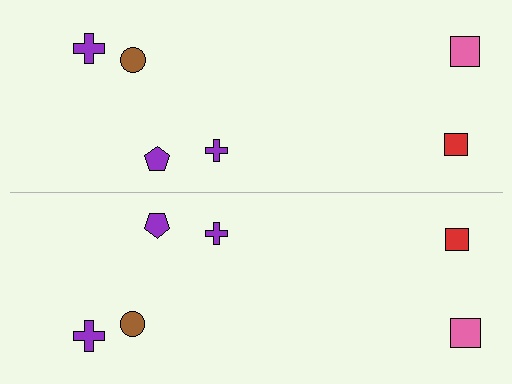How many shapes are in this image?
There are 12 shapes in this image.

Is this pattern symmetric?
Yes, this pattern has bilateral (reflection) symmetry.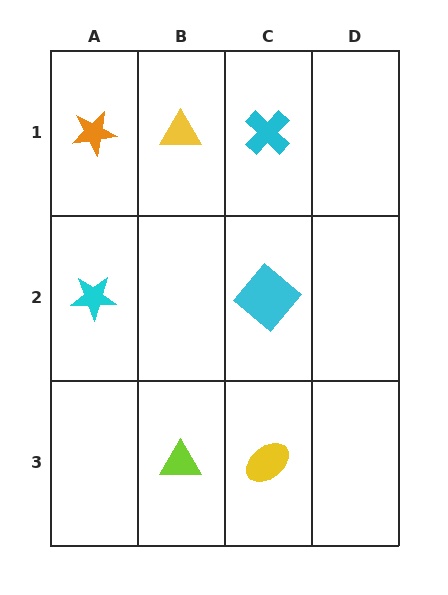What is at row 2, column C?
A cyan diamond.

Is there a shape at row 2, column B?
No, that cell is empty.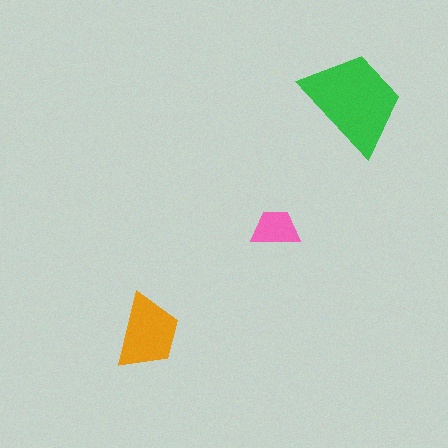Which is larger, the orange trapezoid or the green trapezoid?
The green one.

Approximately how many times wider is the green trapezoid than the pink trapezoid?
About 2 times wider.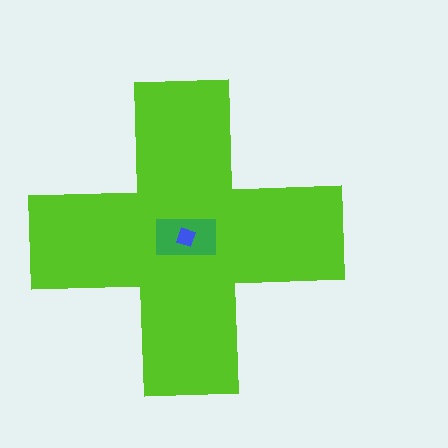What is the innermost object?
The blue square.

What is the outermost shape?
The lime cross.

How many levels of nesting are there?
3.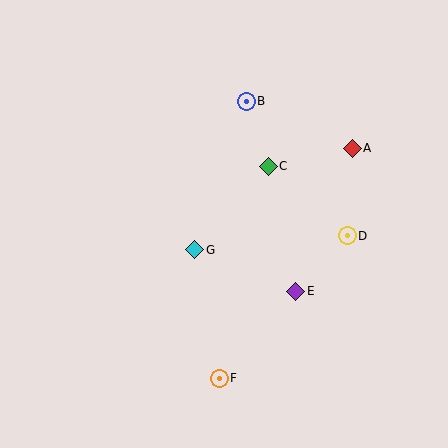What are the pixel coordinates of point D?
Point D is at (347, 236).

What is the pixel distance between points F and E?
The distance between F and E is 116 pixels.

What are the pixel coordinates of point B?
Point B is at (246, 101).